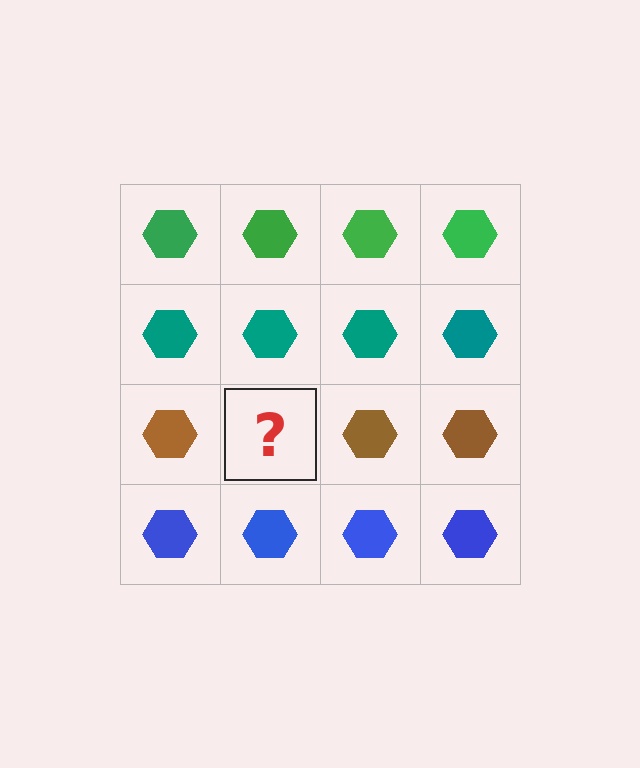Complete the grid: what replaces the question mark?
The question mark should be replaced with a brown hexagon.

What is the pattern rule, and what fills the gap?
The rule is that each row has a consistent color. The gap should be filled with a brown hexagon.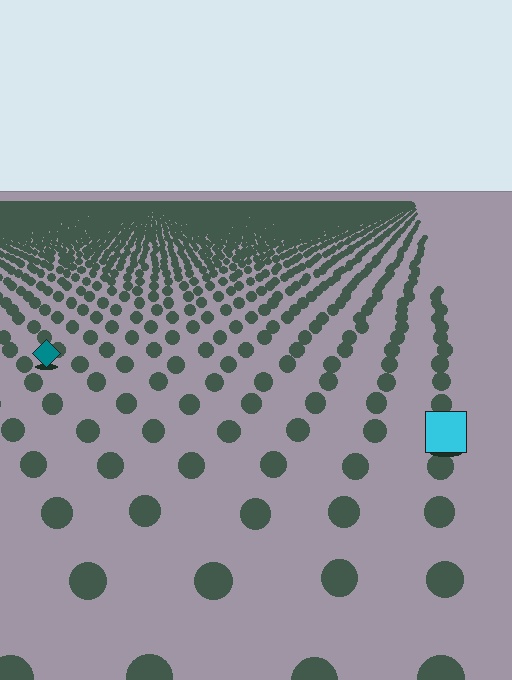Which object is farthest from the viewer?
The teal diamond is farthest from the viewer. It appears smaller and the ground texture around it is denser.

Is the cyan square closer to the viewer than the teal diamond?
Yes. The cyan square is closer — you can tell from the texture gradient: the ground texture is coarser near it.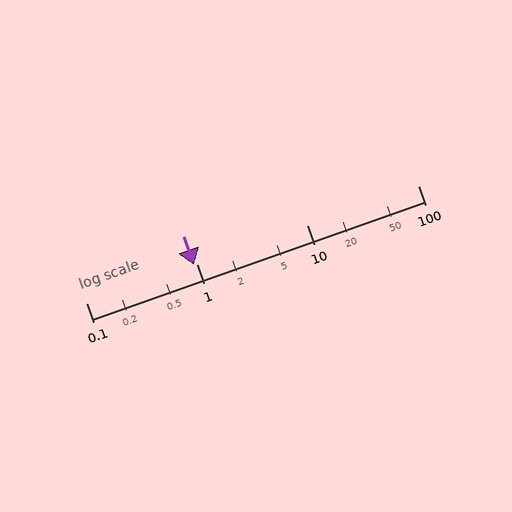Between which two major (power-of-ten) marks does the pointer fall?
The pointer is between 0.1 and 1.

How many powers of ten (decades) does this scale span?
The scale spans 3 decades, from 0.1 to 100.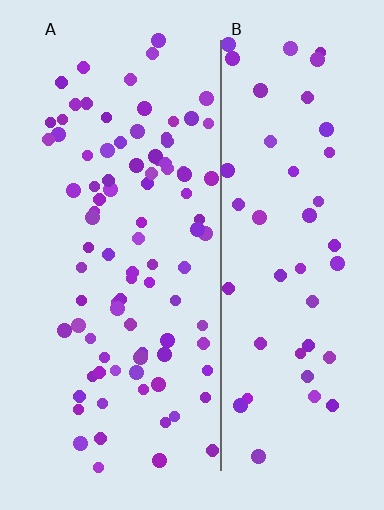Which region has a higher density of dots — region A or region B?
A (the left).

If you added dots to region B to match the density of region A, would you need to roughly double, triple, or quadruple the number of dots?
Approximately double.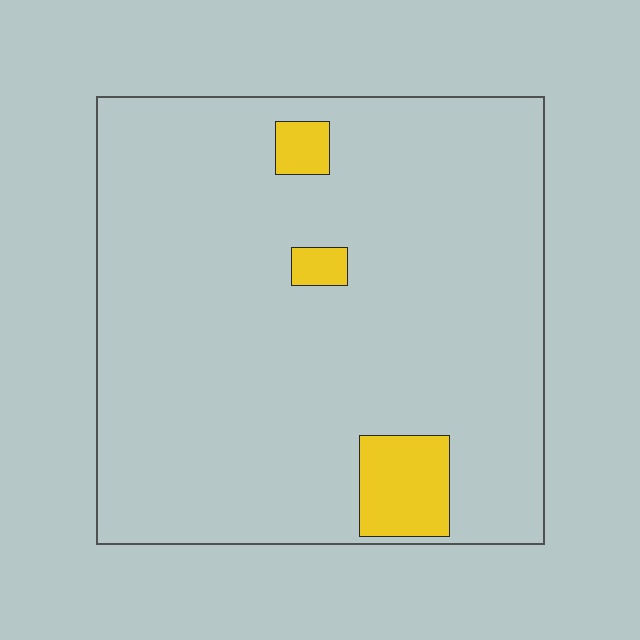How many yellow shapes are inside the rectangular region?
3.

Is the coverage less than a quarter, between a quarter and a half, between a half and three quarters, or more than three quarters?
Less than a quarter.